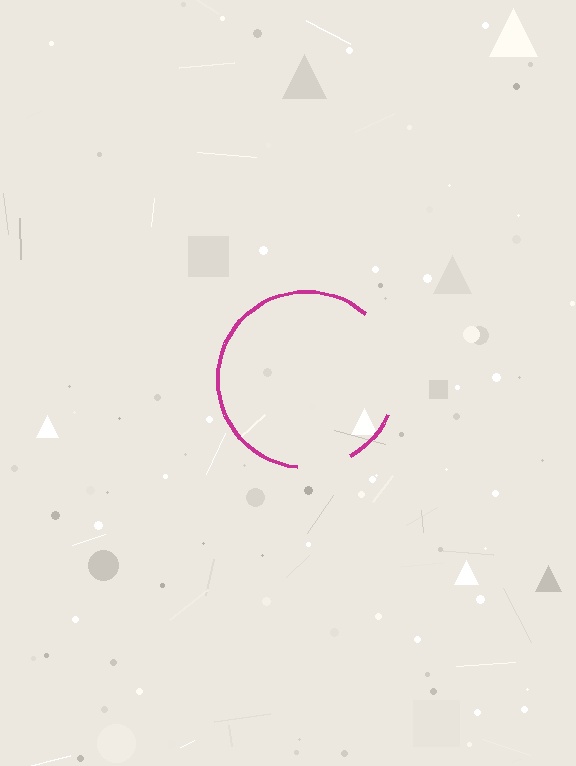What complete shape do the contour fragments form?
The contour fragments form a circle.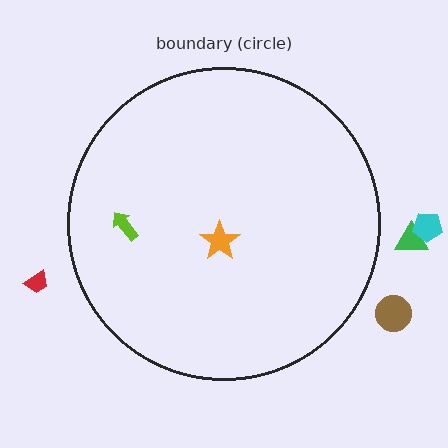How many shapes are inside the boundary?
2 inside, 4 outside.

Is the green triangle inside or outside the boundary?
Outside.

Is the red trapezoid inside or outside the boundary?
Outside.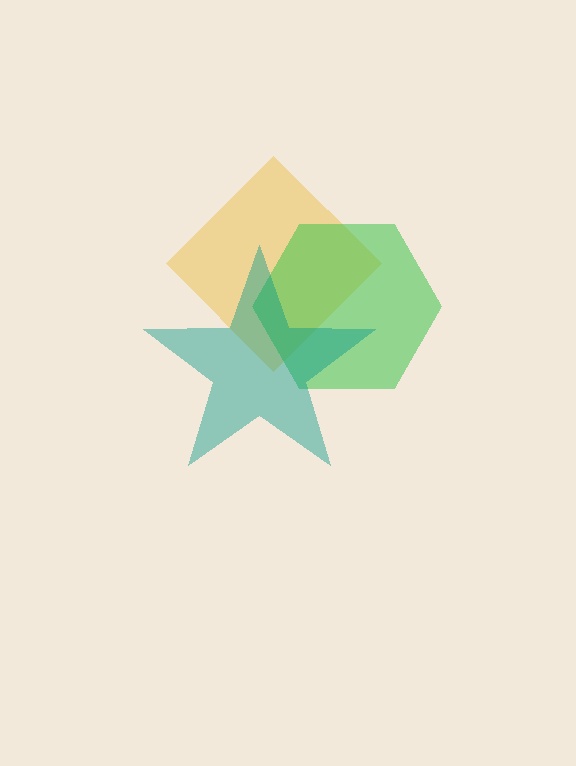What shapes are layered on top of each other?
The layered shapes are: a yellow diamond, a green hexagon, a teal star.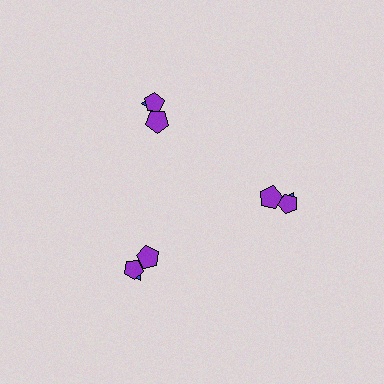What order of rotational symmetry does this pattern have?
This pattern has 3-fold rotational symmetry.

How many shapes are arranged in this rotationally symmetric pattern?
There are 9 shapes, arranged in 3 groups of 3.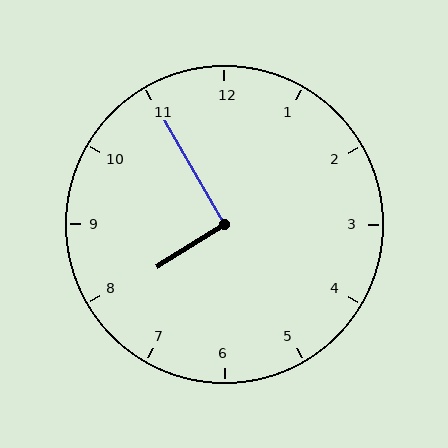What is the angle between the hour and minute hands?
Approximately 92 degrees.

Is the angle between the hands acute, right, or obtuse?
It is right.